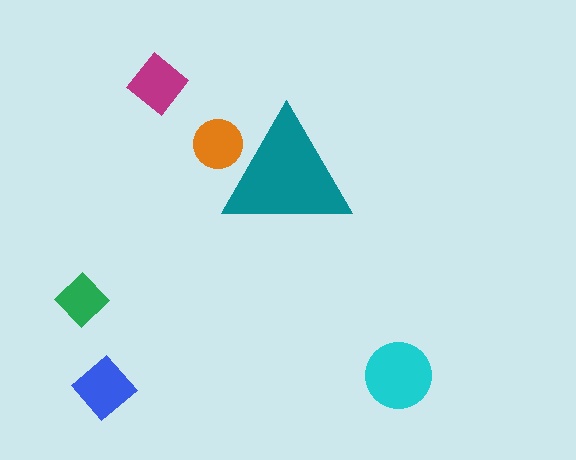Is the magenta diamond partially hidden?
No, the magenta diamond is fully visible.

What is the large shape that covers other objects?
A teal triangle.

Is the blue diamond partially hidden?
No, the blue diamond is fully visible.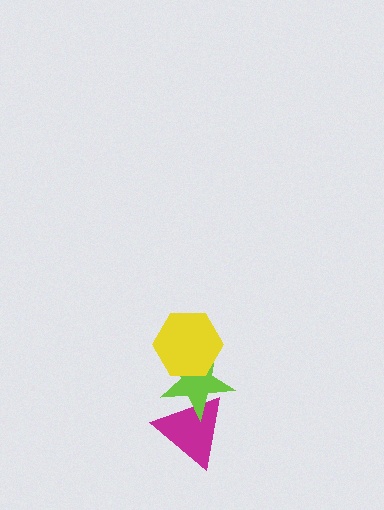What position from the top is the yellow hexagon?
The yellow hexagon is 1st from the top.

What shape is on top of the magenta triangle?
The lime star is on top of the magenta triangle.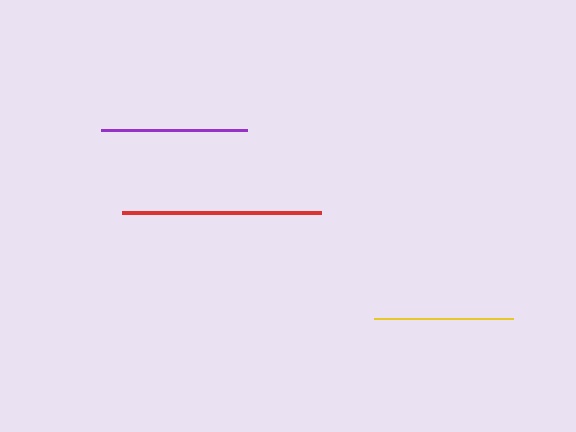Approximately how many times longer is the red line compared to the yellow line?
The red line is approximately 1.4 times the length of the yellow line.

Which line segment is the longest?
The red line is the longest at approximately 199 pixels.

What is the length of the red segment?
The red segment is approximately 199 pixels long.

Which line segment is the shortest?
The yellow line is the shortest at approximately 139 pixels.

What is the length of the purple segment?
The purple segment is approximately 146 pixels long.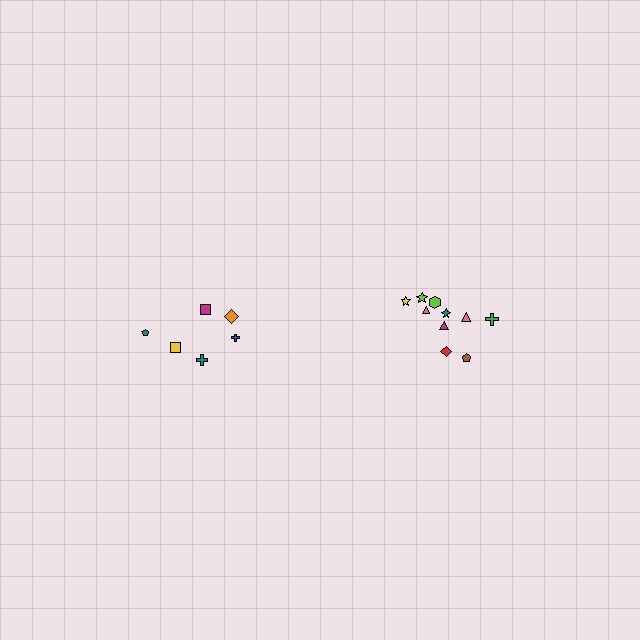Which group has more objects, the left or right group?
The right group.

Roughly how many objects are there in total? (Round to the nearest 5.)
Roughly 15 objects in total.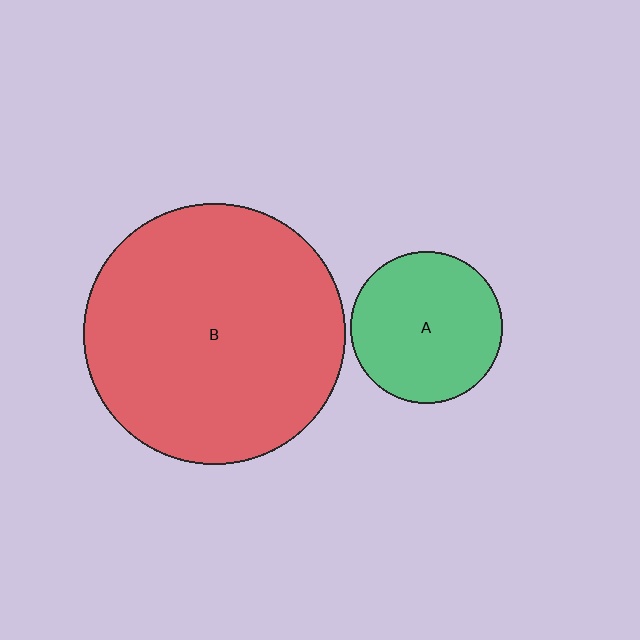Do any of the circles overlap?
No, none of the circles overlap.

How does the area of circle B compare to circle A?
Approximately 3.0 times.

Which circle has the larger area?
Circle B (red).